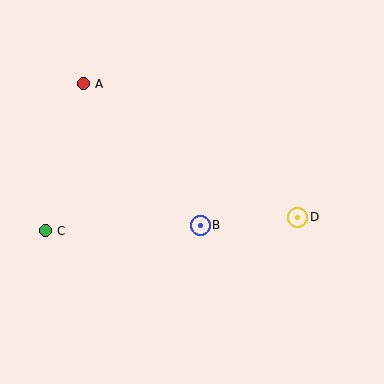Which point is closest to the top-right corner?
Point D is closest to the top-right corner.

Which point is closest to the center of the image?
Point B at (200, 225) is closest to the center.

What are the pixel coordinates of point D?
Point D is at (298, 217).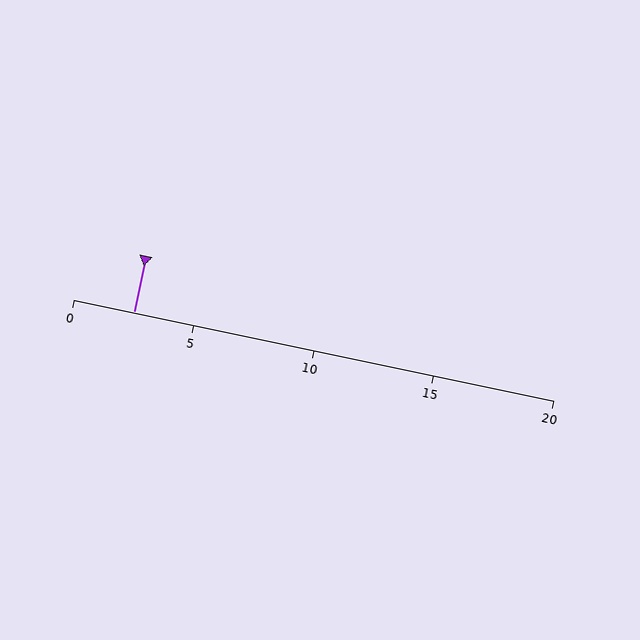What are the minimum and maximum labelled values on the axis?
The axis runs from 0 to 20.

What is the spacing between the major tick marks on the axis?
The major ticks are spaced 5 apart.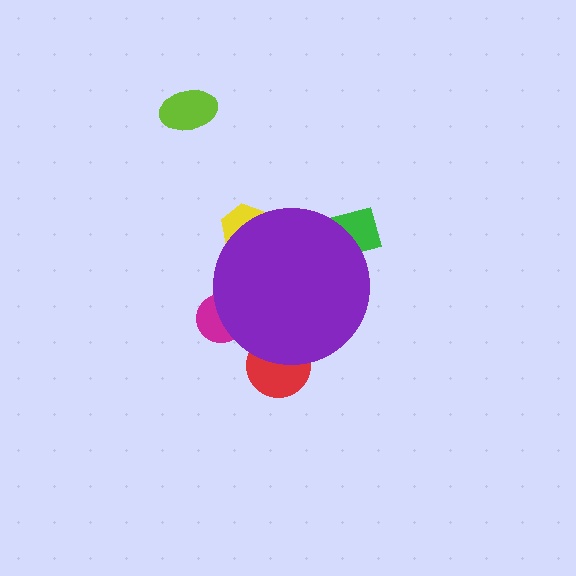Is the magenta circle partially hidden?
Yes, the magenta circle is partially hidden behind the purple circle.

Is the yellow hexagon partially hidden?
Yes, the yellow hexagon is partially hidden behind the purple circle.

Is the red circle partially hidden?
Yes, the red circle is partially hidden behind the purple circle.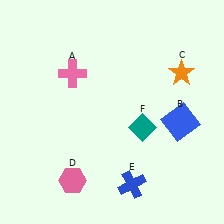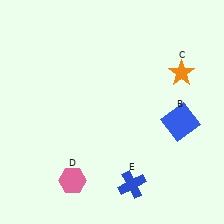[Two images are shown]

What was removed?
The pink cross (A), the teal diamond (F) were removed in Image 2.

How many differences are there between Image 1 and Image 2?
There are 2 differences between the two images.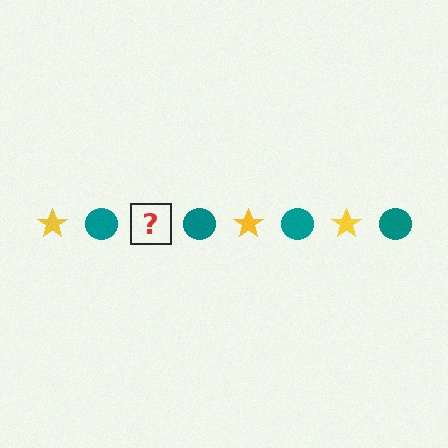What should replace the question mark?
The question mark should be replaced with a yellow star.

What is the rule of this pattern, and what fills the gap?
The rule is that the pattern alternates between yellow star and teal circle. The gap should be filled with a yellow star.